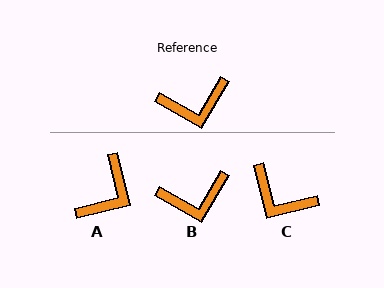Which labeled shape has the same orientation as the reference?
B.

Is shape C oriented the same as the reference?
No, it is off by about 46 degrees.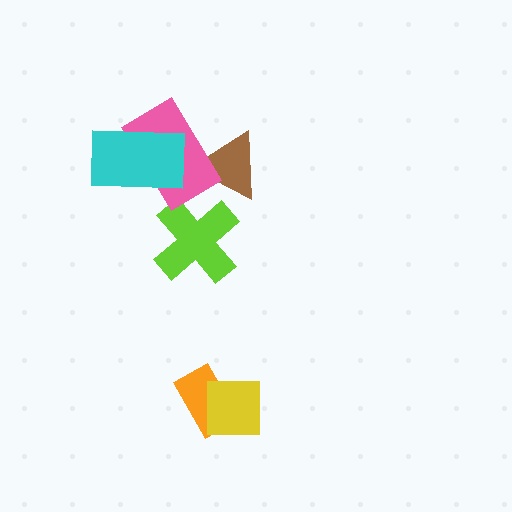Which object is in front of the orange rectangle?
The yellow square is in front of the orange rectangle.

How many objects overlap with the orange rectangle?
1 object overlaps with the orange rectangle.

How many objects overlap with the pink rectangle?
2 objects overlap with the pink rectangle.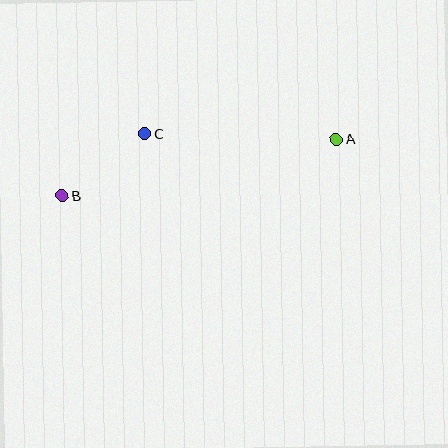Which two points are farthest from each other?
Points A and B are farthest from each other.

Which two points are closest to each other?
Points B and C are closest to each other.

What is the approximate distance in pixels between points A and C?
The distance between A and C is approximately 191 pixels.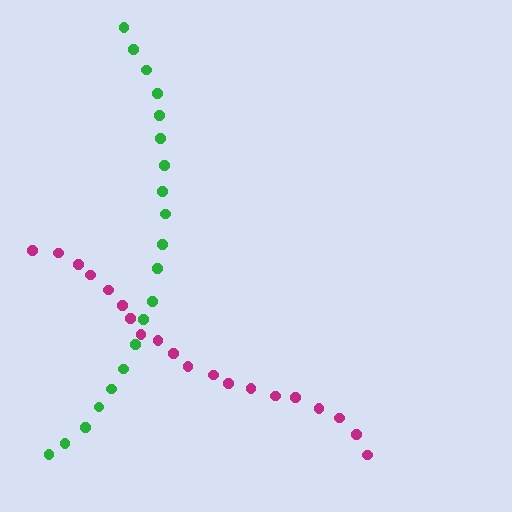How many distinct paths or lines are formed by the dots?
There are 2 distinct paths.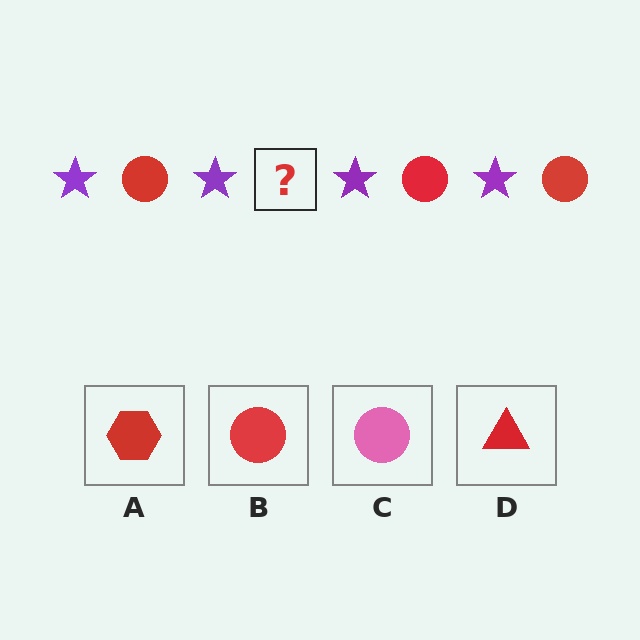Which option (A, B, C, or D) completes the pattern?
B.